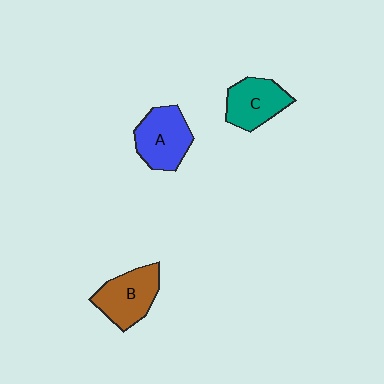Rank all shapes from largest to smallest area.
From largest to smallest: A (blue), B (brown), C (teal).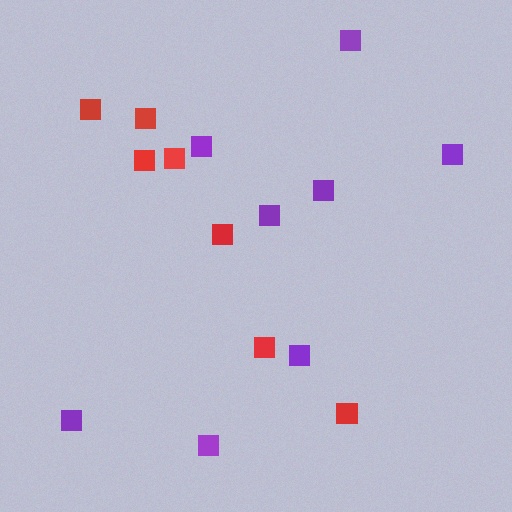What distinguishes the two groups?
There are 2 groups: one group of purple squares (8) and one group of red squares (7).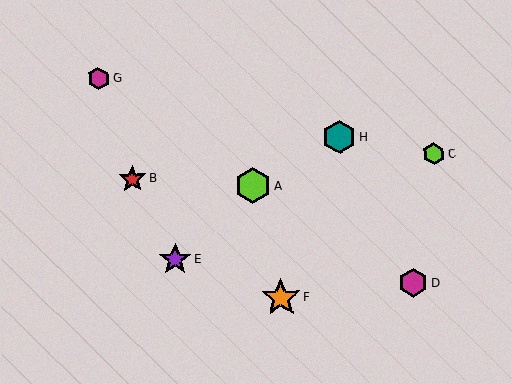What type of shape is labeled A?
Shape A is a lime hexagon.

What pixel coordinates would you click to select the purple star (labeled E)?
Click at (175, 259) to select the purple star E.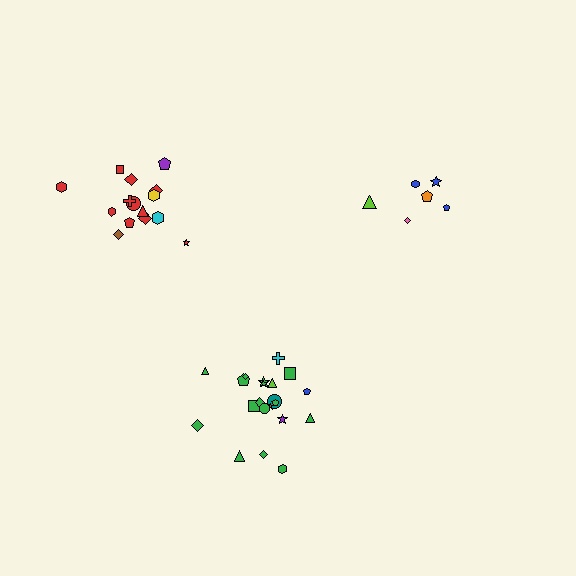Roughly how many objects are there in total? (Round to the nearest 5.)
Roughly 45 objects in total.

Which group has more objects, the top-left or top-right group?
The top-left group.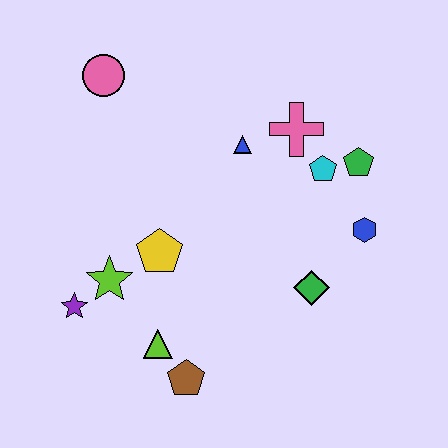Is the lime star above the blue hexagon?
No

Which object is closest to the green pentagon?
The cyan pentagon is closest to the green pentagon.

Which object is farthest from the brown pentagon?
The pink circle is farthest from the brown pentagon.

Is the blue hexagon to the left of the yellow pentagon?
No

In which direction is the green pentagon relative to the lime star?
The green pentagon is to the right of the lime star.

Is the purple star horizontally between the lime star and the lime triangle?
No